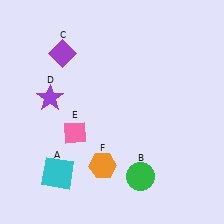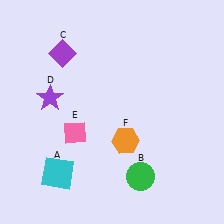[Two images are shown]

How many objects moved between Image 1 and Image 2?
1 object moved between the two images.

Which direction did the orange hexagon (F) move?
The orange hexagon (F) moved up.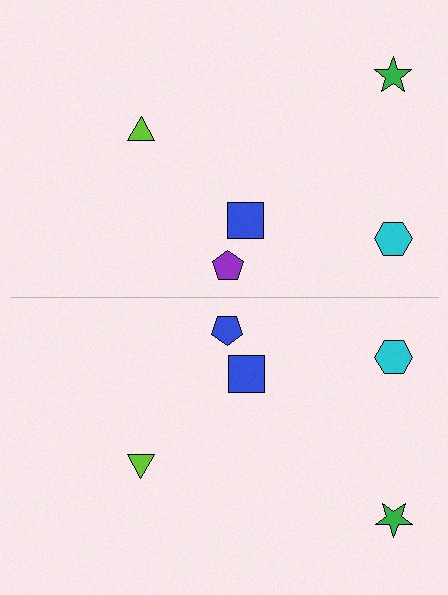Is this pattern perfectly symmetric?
No, the pattern is not perfectly symmetric. The blue pentagon on the bottom side breaks the symmetry — its mirror counterpart is purple.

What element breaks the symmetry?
The blue pentagon on the bottom side breaks the symmetry — its mirror counterpart is purple.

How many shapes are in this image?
There are 10 shapes in this image.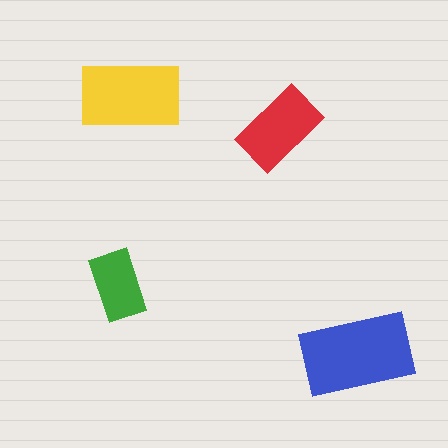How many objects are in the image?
There are 4 objects in the image.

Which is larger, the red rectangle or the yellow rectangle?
The yellow one.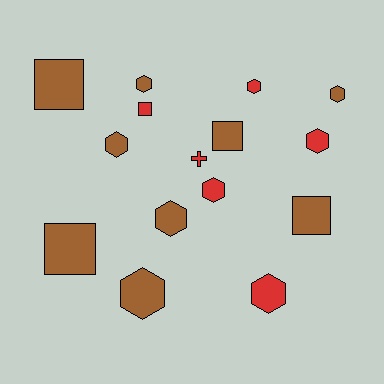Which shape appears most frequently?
Hexagon, with 9 objects.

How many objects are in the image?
There are 15 objects.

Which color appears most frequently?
Brown, with 9 objects.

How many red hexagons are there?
There are 4 red hexagons.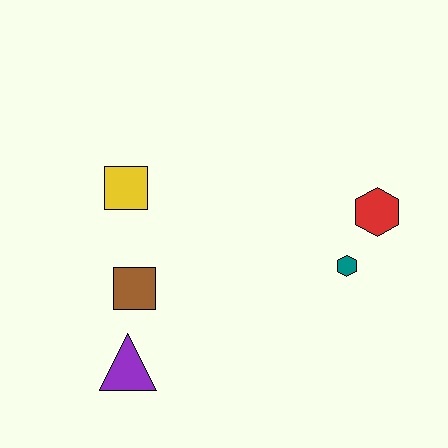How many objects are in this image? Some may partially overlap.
There are 5 objects.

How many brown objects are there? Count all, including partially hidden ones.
There is 1 brown object.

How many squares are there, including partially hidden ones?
There are 2 squares.